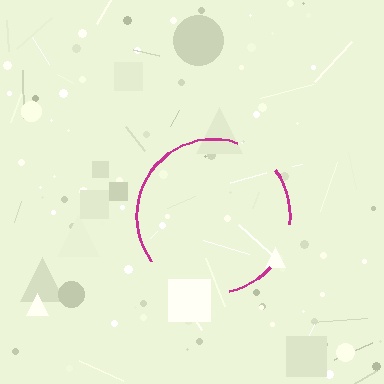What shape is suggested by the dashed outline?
The dashed outline suggests a circle.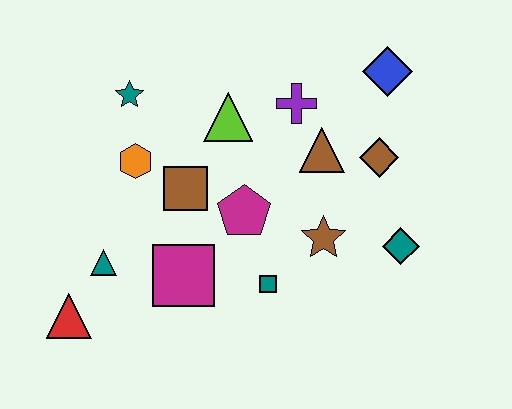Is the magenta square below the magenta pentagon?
Yes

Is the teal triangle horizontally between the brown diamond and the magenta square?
No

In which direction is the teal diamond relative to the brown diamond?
The teal diamond is below the brown diamond.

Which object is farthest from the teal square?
The blue diamond is farthest from the teal square.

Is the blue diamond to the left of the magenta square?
No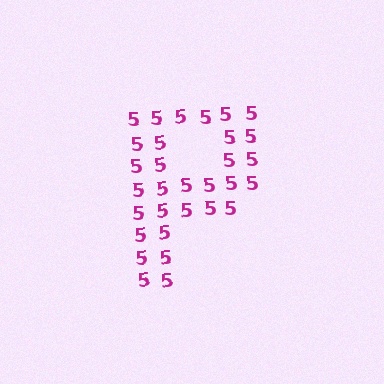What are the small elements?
The small elements are digit 5's.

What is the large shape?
The large shape is the letter P.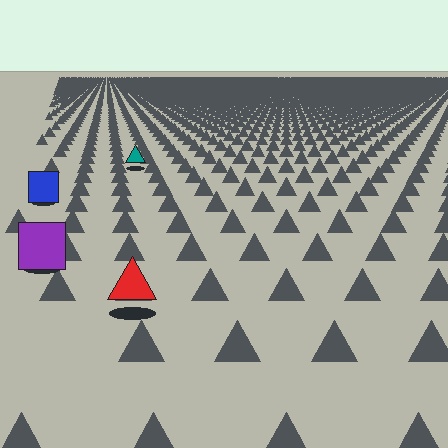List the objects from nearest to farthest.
From nearest to farthest: the red triangle, the purple square, the blue square, the teal triangle.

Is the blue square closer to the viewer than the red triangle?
No. The red triangle is closer — you can tell from the texture gradient: the ground texture is coarser near it.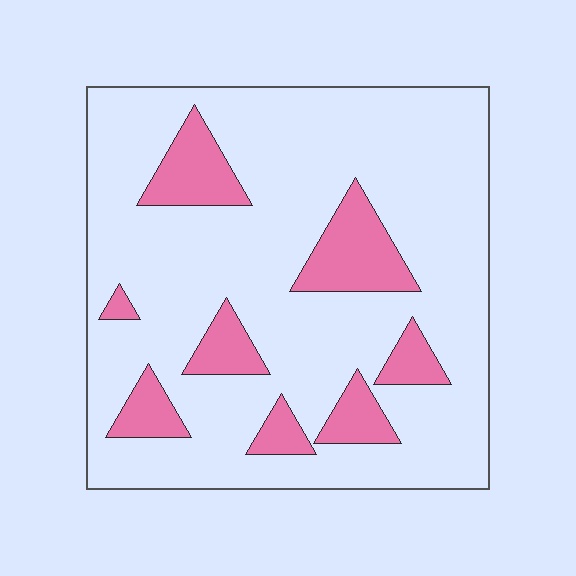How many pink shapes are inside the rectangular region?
8.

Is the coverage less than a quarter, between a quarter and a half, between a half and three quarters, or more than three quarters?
Less than a quarter.